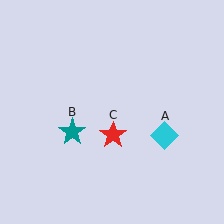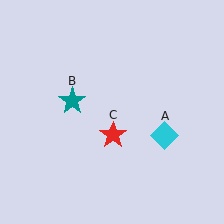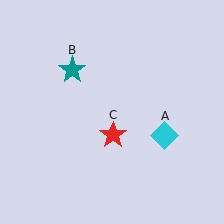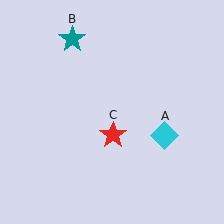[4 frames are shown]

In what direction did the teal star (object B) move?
The teal star (object B) moved up.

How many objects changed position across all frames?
1 object changed position: teal star (object B).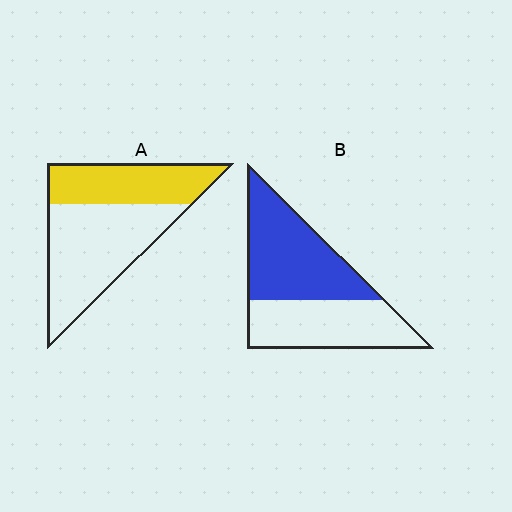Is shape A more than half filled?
No.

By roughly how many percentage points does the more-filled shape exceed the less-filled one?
By roughly 15 percentage points (B over A).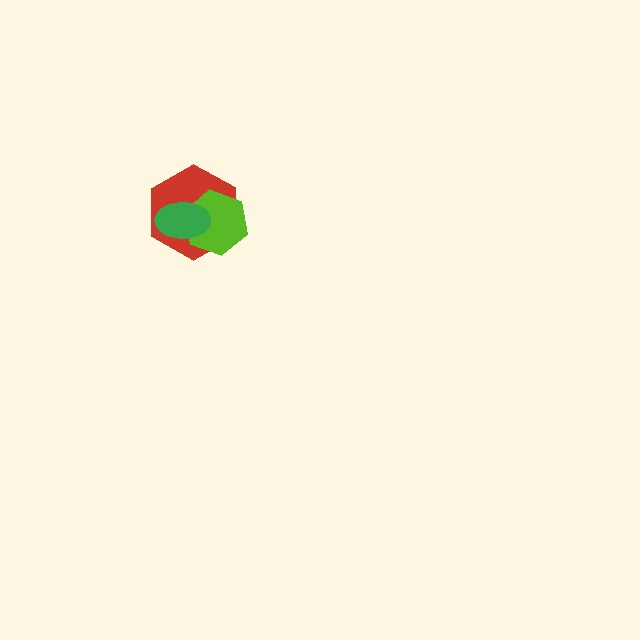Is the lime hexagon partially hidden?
Yes, it is partially covered by another shape.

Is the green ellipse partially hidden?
No, no other shape covers it.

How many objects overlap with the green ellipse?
2 objects overlap with the green ellipse.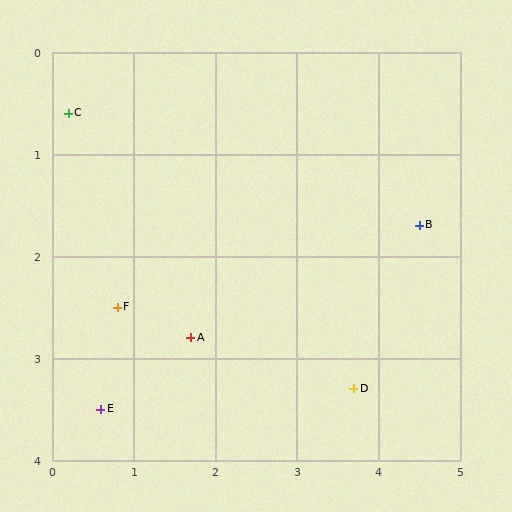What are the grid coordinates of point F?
Point F is at approximately (0.8, 2.5).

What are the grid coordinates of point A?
Point A is at approximately (1.7, 2.8).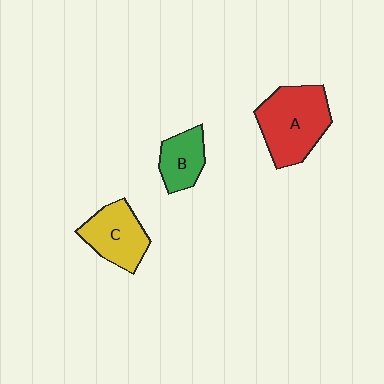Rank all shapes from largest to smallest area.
From largest to smallest: A (red), C (yellow), B (green).